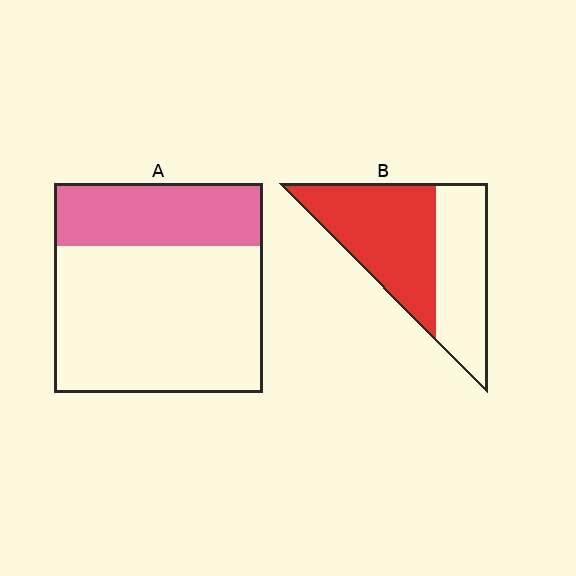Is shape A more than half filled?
No.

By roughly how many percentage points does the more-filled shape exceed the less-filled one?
By roughly 25 percentage points (B over A).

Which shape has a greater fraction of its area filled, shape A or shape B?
Shape B.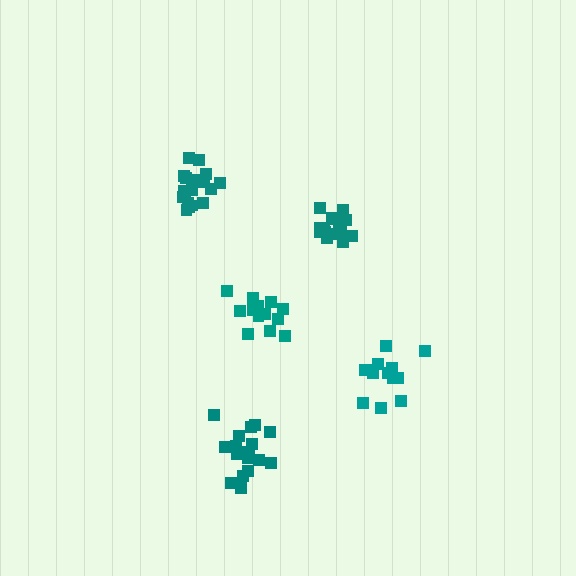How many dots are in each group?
Group 1: 13 dots, Group 2: 19 dots, Group 3: 13 dots, Group 4: 18 dots, Group 5: 18 dots (81 total).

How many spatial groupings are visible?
There are 5 spatial groupings.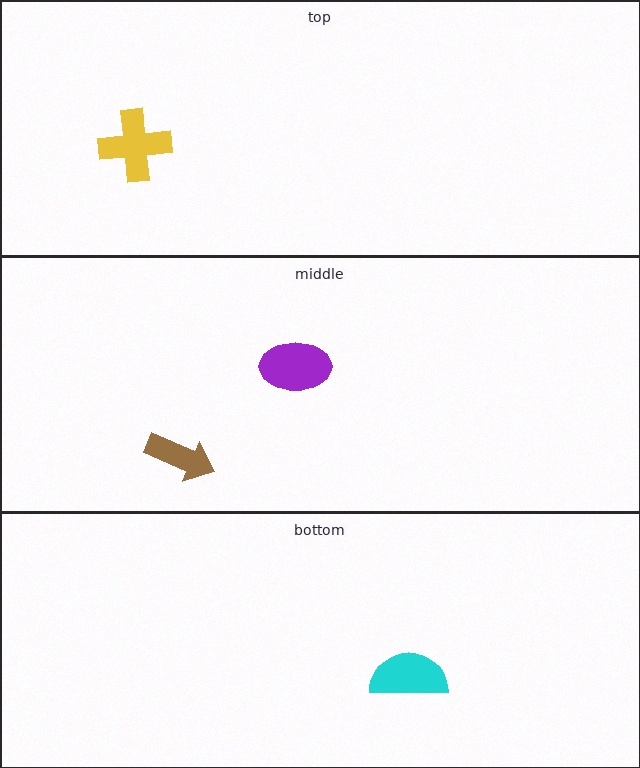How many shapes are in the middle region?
2.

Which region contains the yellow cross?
The top region.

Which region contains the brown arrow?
The middle region.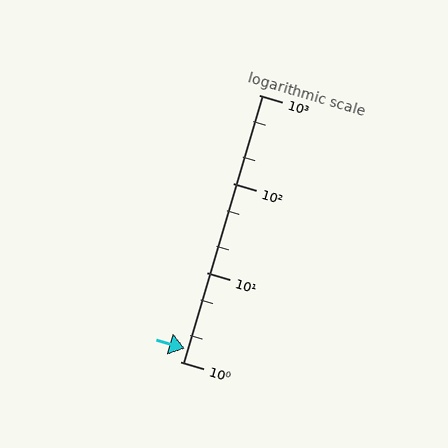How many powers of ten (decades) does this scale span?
The scale spans 3 decades, from 1 to 1000.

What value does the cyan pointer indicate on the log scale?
The pointer indicates approximately 1.4.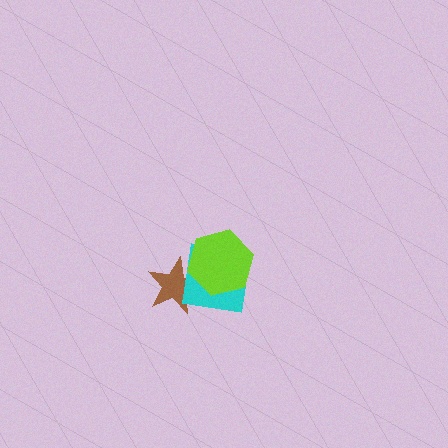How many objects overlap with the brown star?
2 objects overlap with the brown star.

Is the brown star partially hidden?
Yes, it is partially covered by another shape.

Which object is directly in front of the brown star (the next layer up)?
The cyan square is directly in front of the brown star.